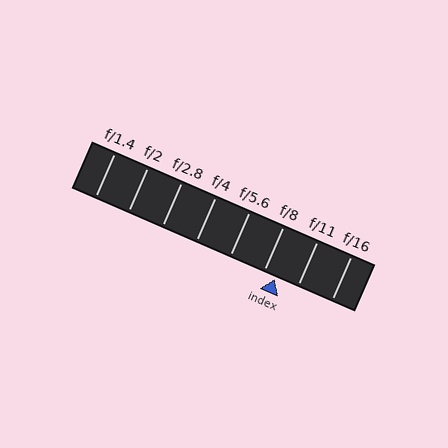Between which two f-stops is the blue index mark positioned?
The index mark is between f/8 and f/11.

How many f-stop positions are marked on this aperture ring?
There are 8 f-stop positions marked.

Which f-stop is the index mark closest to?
The index mark is closest to f/8.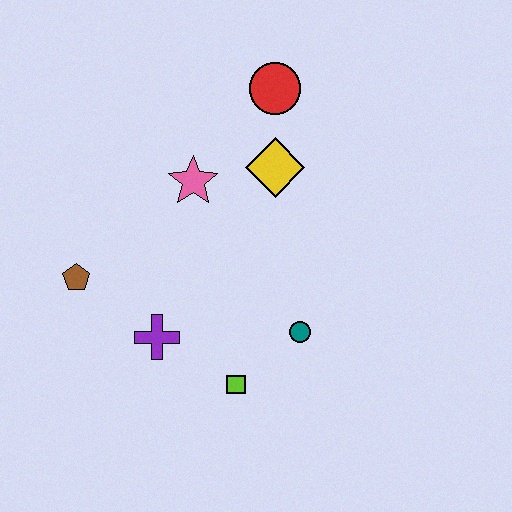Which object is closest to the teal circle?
The lime square is closest to the teal circle.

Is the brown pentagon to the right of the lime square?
No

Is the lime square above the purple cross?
No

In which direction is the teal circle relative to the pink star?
The teal circle is below the pink star.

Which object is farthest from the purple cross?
The red circle is farthest from the purple cross.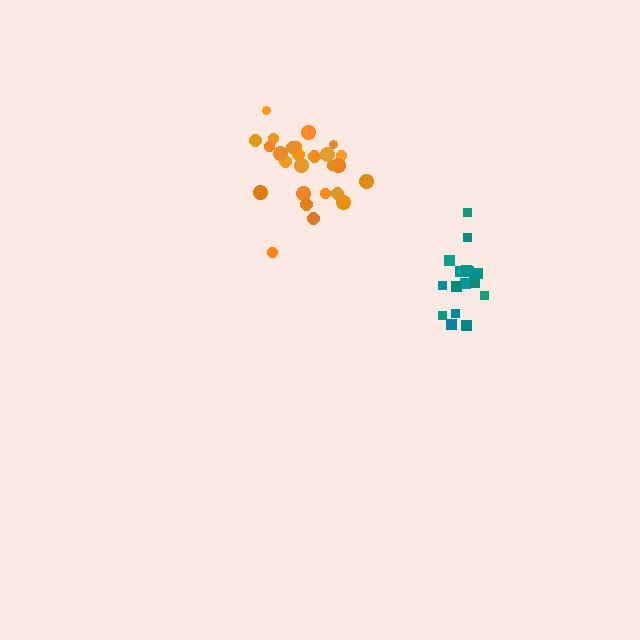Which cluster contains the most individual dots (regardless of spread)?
Orange (27).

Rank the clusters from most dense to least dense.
teal, orange.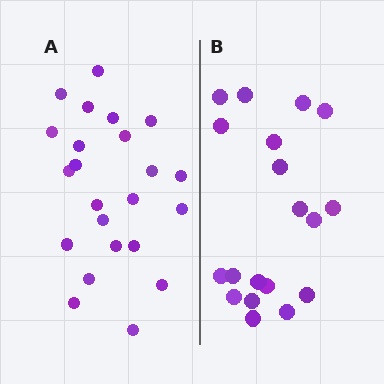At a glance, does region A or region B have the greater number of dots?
Region A (the left region) has more dots.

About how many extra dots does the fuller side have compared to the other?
Region A has about 4 more dots than region B.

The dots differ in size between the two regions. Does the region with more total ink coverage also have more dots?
No. Region B has more total ink coverage because its dots are larger, but region A actually contains more individual dots. Total area can be misleading — the number of items is what matters here.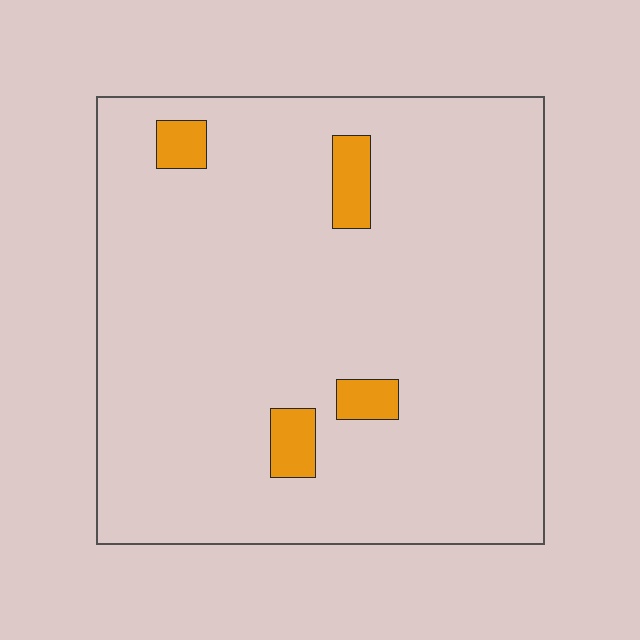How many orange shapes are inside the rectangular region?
4.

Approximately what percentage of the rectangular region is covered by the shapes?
Approximately 5%.